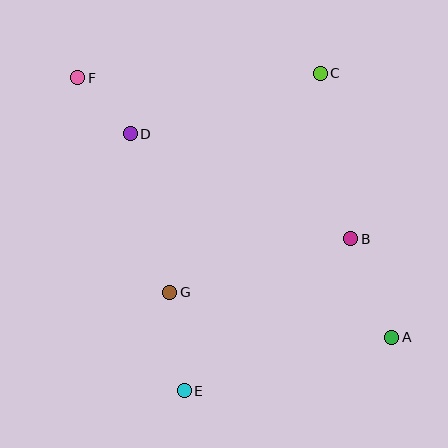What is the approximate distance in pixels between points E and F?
The distance between E and F is approximately 331 pixels.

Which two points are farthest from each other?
Points A and F are farthest from each other.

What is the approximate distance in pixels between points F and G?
The distance between F and G is approximately 233 pixels.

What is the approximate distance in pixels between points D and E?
The distance between D and E is approximately 263 pixels.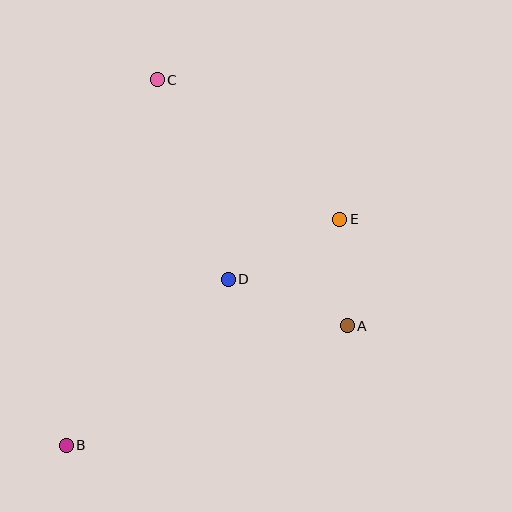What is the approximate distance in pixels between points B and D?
The distance between B and D is approximately 232 pixels.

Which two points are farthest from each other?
Points B and C are farthest from each other.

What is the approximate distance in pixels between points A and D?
The distance between A and D is approximately 128 pixels.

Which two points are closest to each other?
Points A and E are closest to each other.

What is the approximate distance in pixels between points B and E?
The distance between B and E is approximately 355 pixels.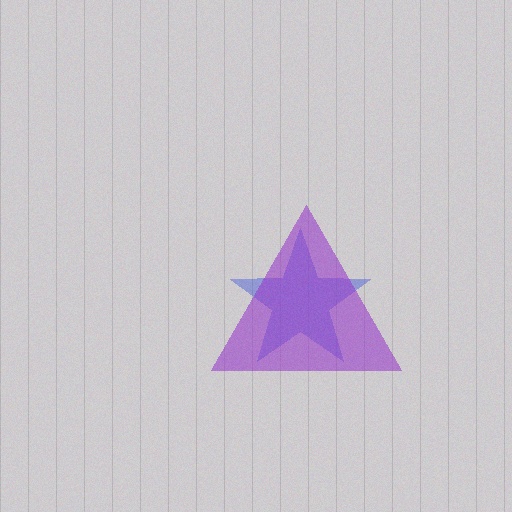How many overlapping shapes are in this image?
There are 2 overlapping shapes in the image.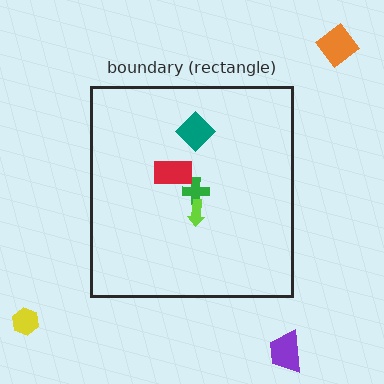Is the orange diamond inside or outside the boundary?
Outside.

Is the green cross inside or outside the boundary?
Inside.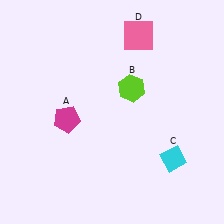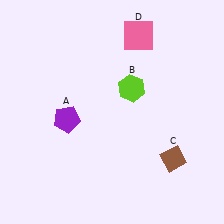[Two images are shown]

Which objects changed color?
A changed from magenta to purple. C changed from cyan to brown.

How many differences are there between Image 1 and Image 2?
There are 2 differences between the two images.